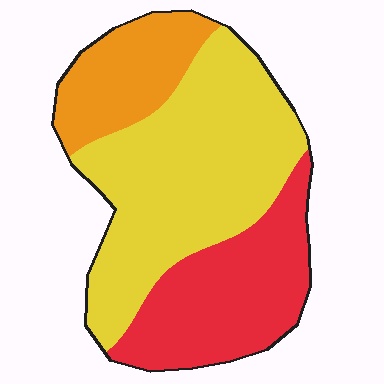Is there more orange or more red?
Red.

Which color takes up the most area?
Yellow, at roughly 50%.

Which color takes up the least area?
Orange, at roughly 20%.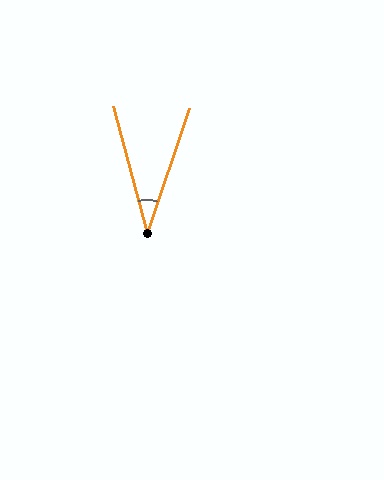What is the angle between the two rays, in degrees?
Approximately 33 degrees.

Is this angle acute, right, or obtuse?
It is acute.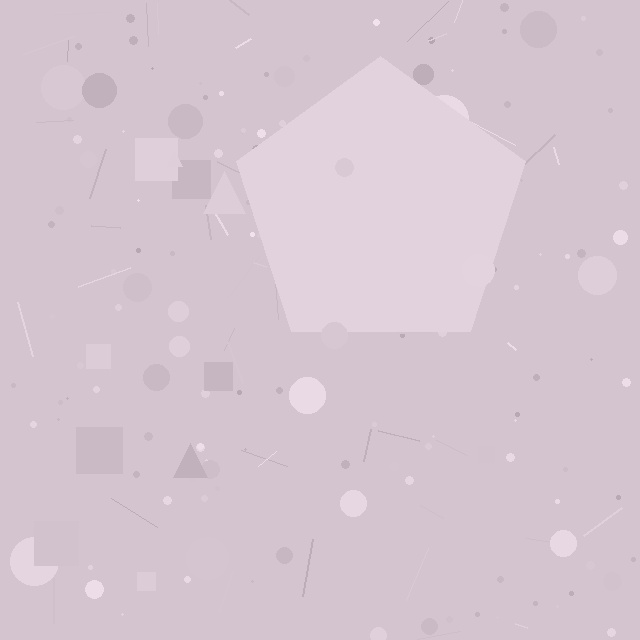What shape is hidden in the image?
A pentagon is hidden in the image.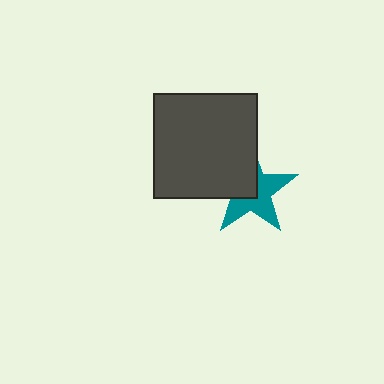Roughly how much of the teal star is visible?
About half of it is visible (roughly 55%).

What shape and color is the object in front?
The object in front is a dark gray square.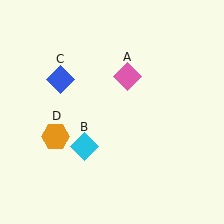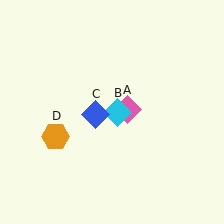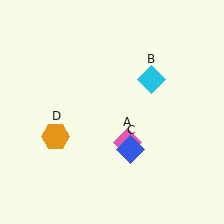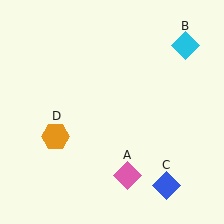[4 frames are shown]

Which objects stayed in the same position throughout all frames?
Orange hexagon (object D) remained stationary.